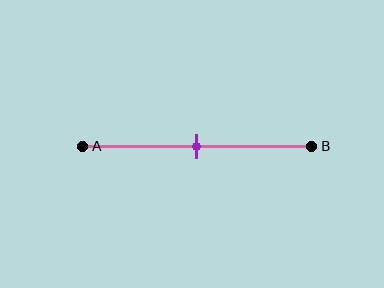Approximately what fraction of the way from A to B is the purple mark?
The purple mark is approximately 50% of the way from A to B.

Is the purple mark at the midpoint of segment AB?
Yes, the mark is approximately at the midpoint.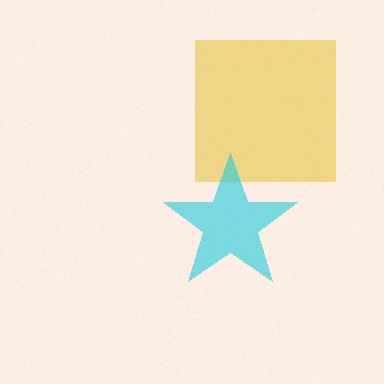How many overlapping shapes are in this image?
There are 2 overlapping shapes in the image.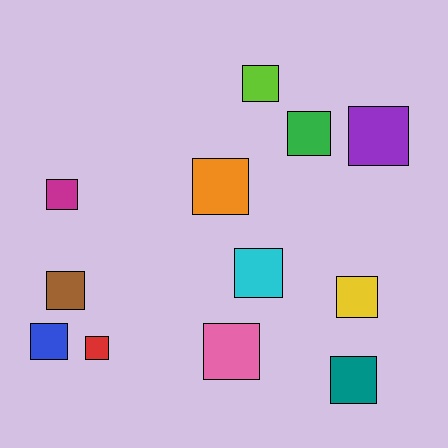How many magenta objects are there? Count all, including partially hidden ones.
There is 1 magenta object.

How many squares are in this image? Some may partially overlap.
There are 12 squares.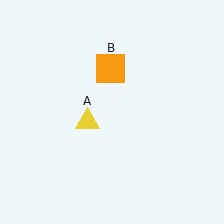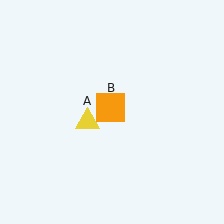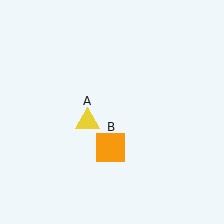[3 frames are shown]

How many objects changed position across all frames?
1 object changed position: orange square (object B).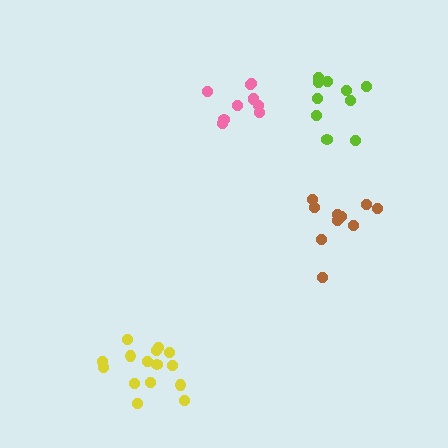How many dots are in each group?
Group 1: 10 dots, Group 2: 10 dots, Group 3: 10 dots, Group 4: 15 dots (45 total).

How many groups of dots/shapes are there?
There are 4 groups.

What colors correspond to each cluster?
The clusters are colored: lime, pink, brown, yellow.